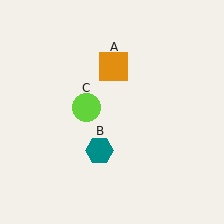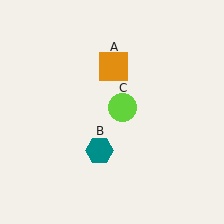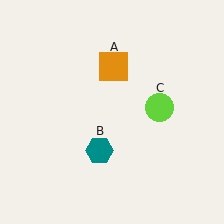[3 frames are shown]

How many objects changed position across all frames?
1 object changed position: lime circle (object C).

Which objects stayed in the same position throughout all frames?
Orange square (object A) and teal hexagon (object B) remained stationary.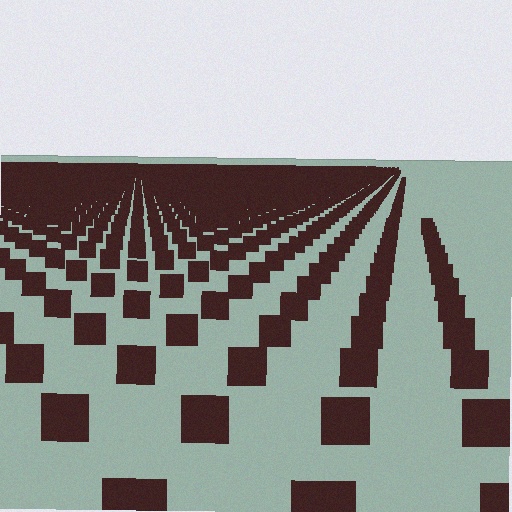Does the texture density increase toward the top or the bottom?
Density increases toward the top.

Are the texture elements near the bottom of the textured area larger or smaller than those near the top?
Larger. Near the bottom, elements are closer to the viewer and appear at a bigger on-screen size.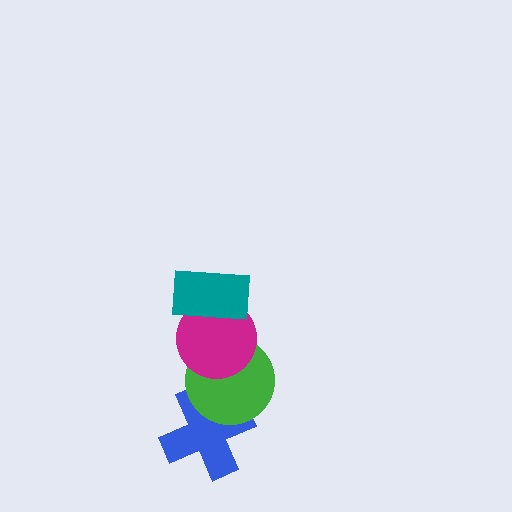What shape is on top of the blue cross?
The green circle is on top of the blue cross.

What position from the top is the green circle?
The green circle is 3rd from the top.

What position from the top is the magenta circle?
The magenta circle is 2nd from the top.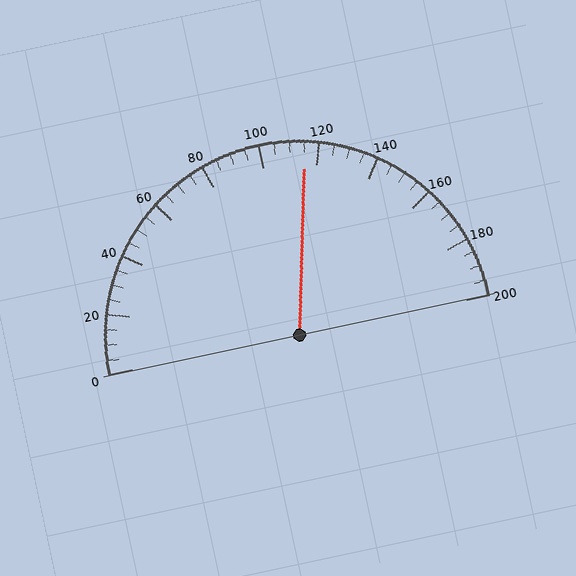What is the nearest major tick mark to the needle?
The nearest major tick mark is 120.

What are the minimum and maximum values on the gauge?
The gauge ranges from 0 to 200.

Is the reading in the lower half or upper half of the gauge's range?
The reading is in the upper half of the range (0 to 200).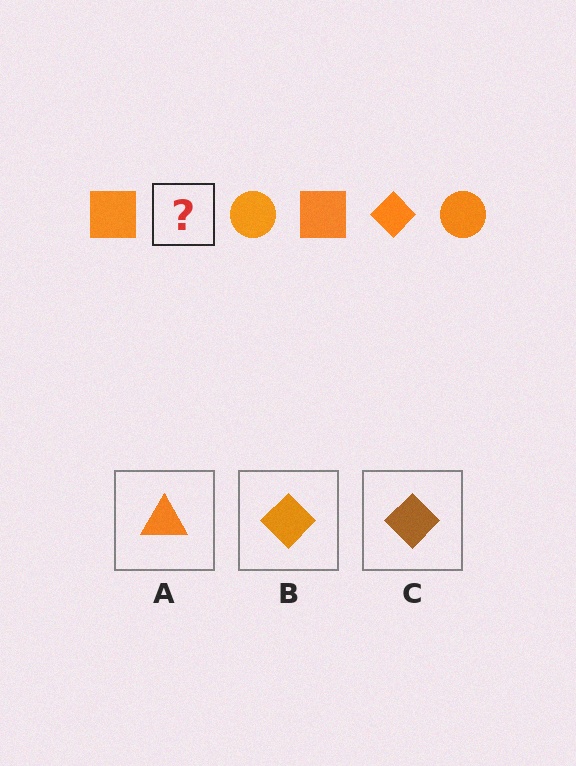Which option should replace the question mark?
Option B.